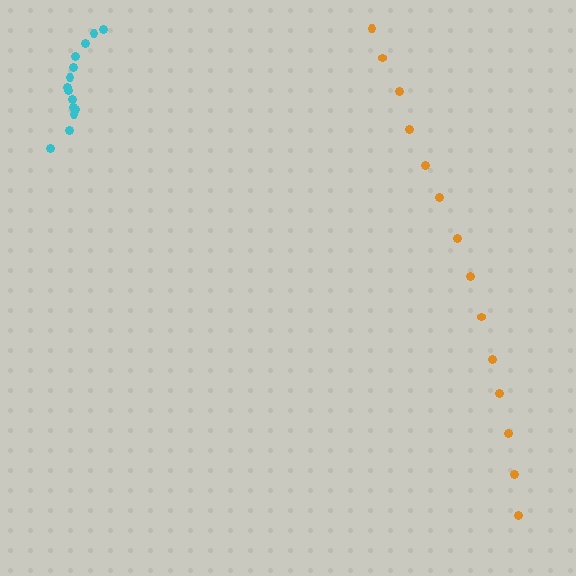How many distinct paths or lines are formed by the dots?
There are 2 distinct paths.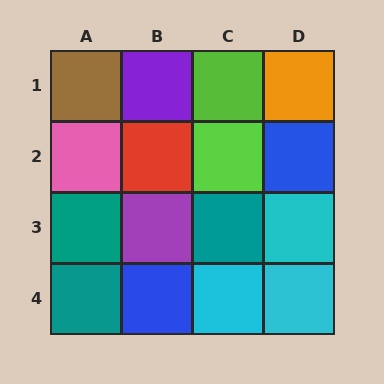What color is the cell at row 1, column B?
Purple.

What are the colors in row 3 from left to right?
Teal, purple, teal, cyan.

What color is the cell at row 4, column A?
Teal.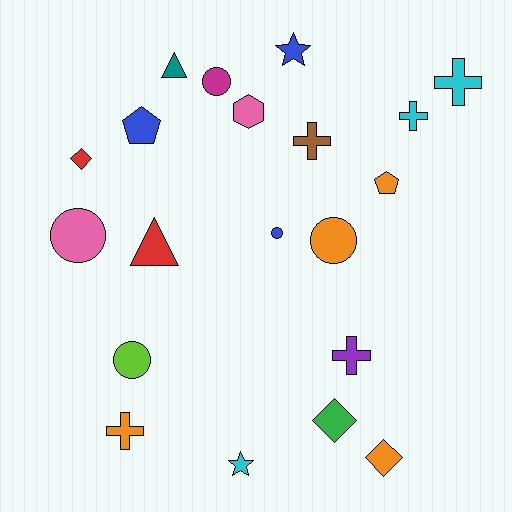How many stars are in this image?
There are 2 stars.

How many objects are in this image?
There are 20 objects.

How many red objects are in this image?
There are 2 red objects.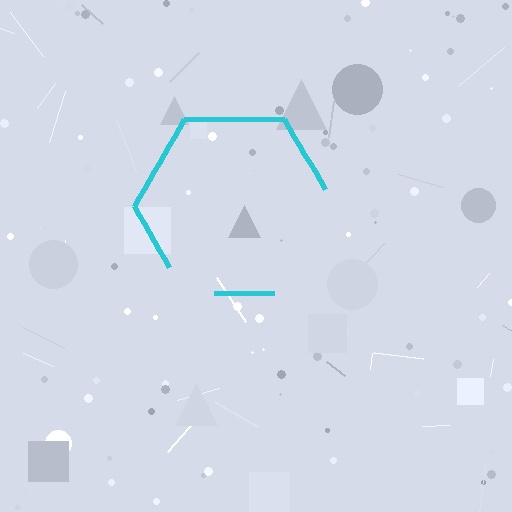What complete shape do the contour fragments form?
The contour fragments form a hexagon.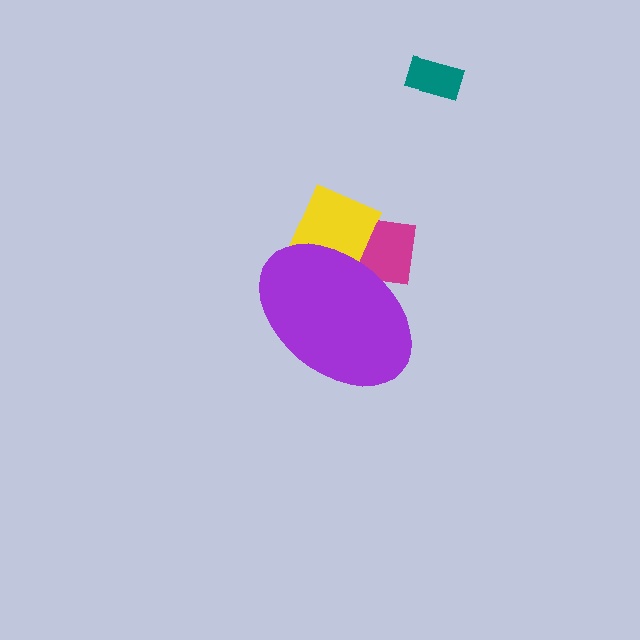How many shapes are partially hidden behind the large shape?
2 shapes are partially hidden.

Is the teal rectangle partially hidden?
No, the teal rectangle is fully visible.